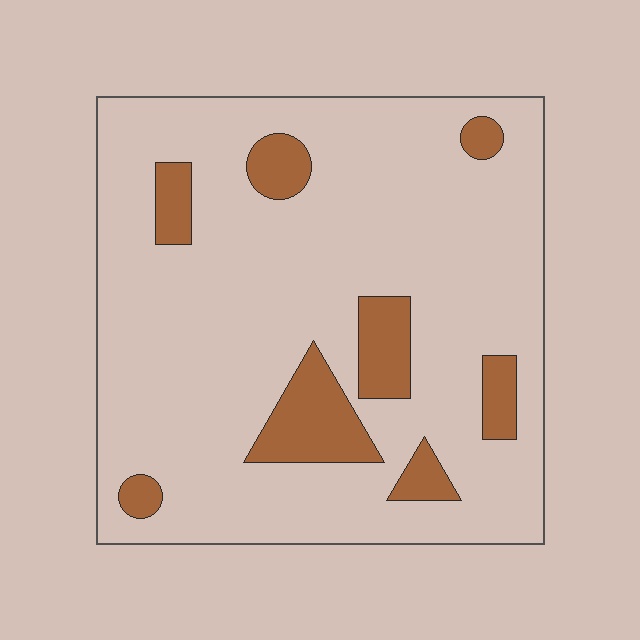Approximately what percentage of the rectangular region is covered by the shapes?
Approximately 15%.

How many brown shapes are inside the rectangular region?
8.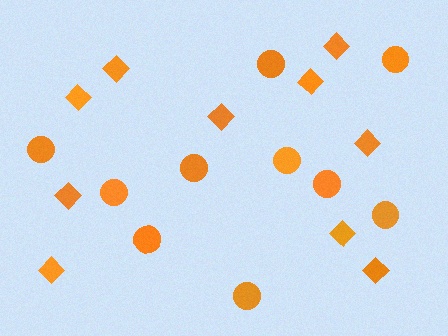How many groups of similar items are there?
There are 2 groups: one group of diamonds (10) and one group of circles (10).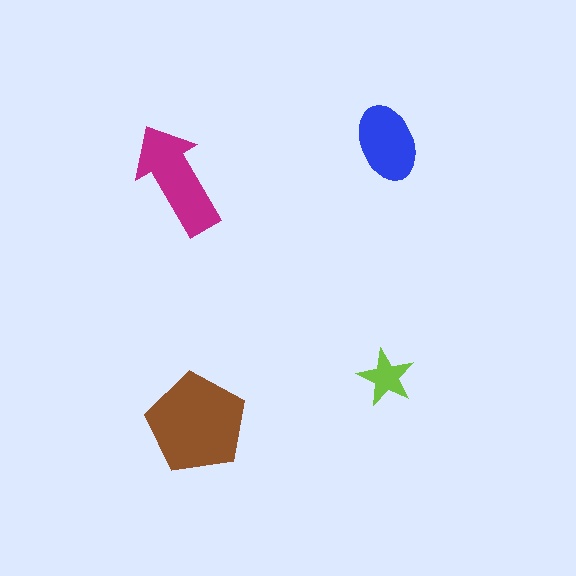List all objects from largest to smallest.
The brown pentagon, the magenta arrow, the blue ellipse, the lime star.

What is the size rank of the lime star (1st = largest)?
4th.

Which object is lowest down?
The brown pentagon is bottommost.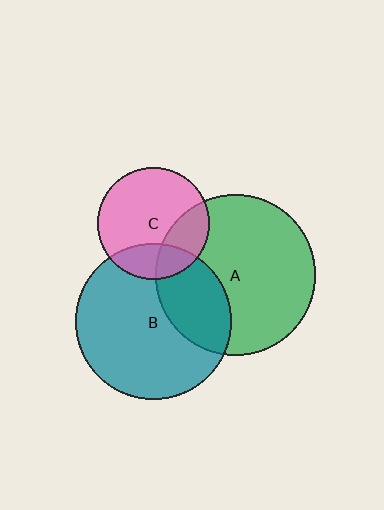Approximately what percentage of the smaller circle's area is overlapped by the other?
Approximately 30%.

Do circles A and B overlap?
Yes.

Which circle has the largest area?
Circle A (green).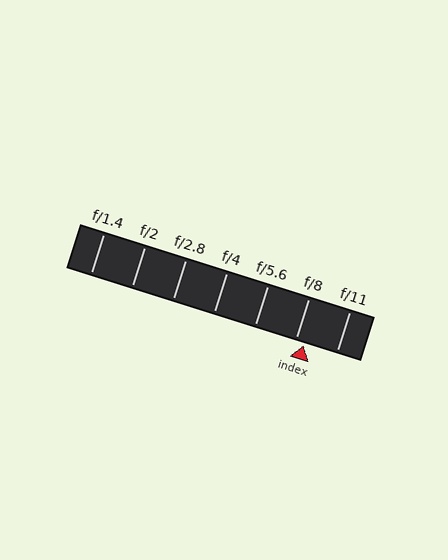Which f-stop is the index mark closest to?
The index mark is closest to f/8.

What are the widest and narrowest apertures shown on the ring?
The widest aperture shown is f/1.4 and the narrowest is f/11.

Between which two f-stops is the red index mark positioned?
The index mark is between f/8 and f/11.